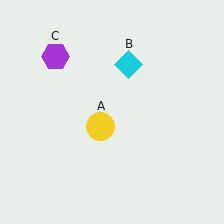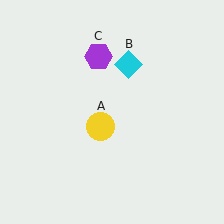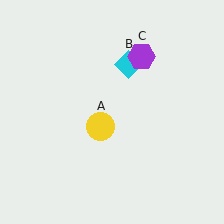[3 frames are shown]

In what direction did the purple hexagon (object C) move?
The purple hexagon (object C) moved right.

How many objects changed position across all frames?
1 object changed position: purple hexagon (object C).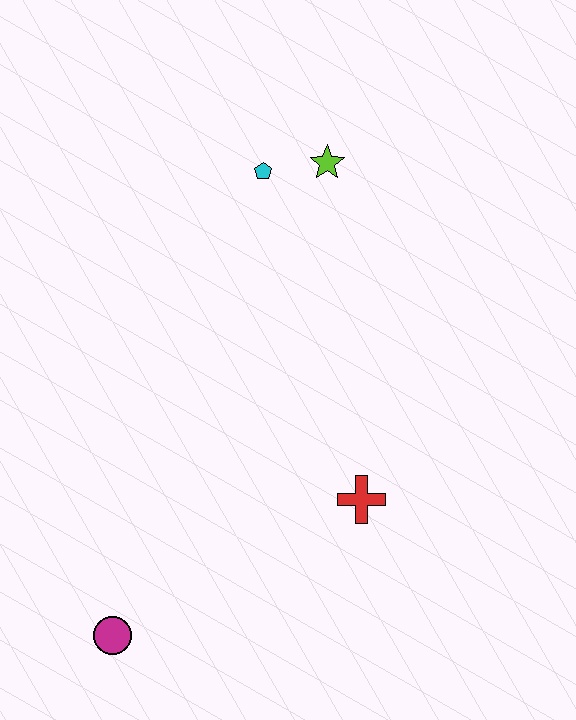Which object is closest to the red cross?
The magenta circle is closest to the red cross.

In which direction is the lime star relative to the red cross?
The lime star is above the red cross.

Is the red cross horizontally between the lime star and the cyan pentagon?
No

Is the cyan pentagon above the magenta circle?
Yes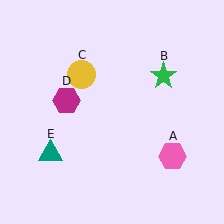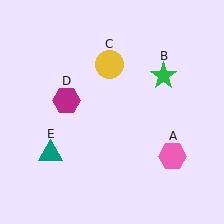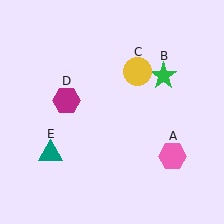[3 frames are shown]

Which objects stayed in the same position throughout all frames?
Pink hexagon (object A) and green star (object B) and magenta hexagon (object D) and teal triangle (object E) remained stationary.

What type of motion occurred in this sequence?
The yellow circle (object C) rotated clockwise around the center of the scene.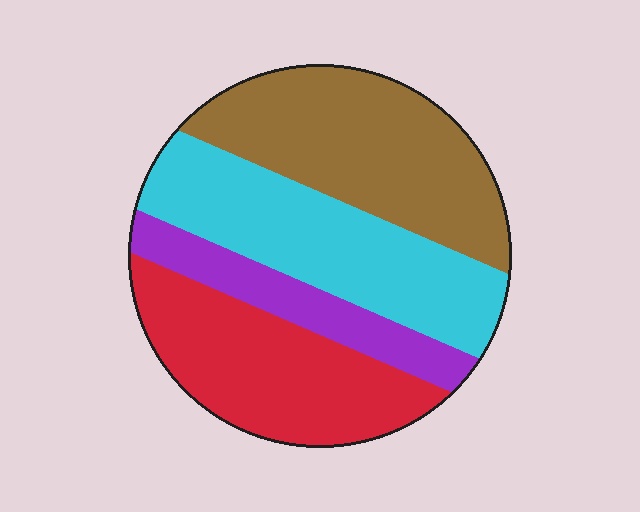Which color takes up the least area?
Purple, at roughly 15%.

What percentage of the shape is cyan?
Cyan covers about 30% of the shape.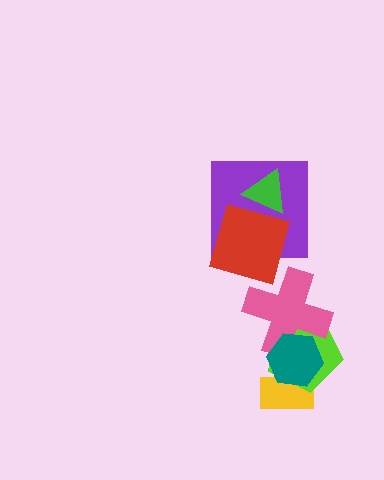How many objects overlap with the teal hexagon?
3 objects overlap with the teal hexagon.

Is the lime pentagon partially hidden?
Yes, it is partially covered by another shape.